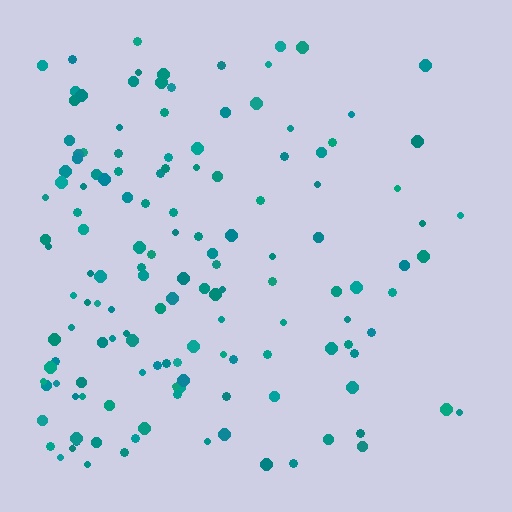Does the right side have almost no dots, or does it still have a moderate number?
Still a moderate number, just noticeably fewer than the left.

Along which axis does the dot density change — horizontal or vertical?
Horizontal.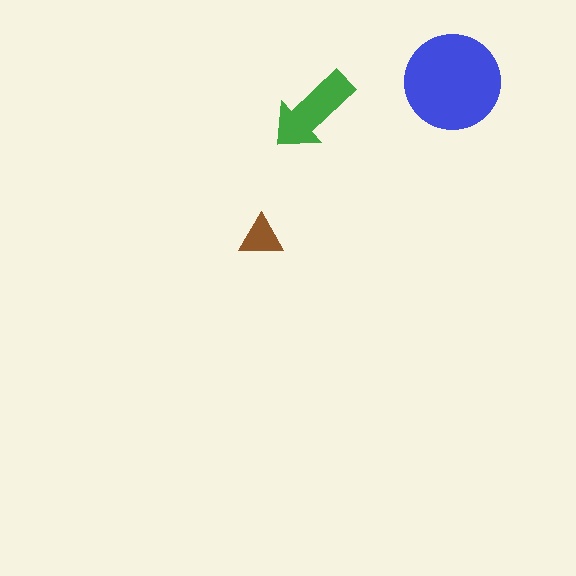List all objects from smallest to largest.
The brown triangle, the green arrow, the blue circle.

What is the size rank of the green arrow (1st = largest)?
2nd.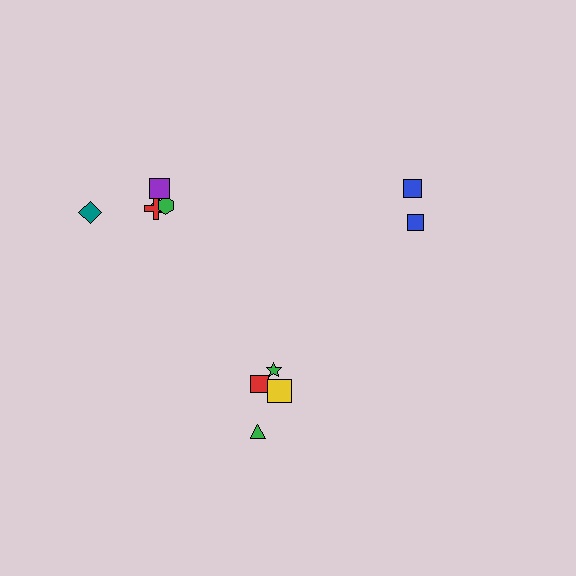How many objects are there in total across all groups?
There are 12 objects.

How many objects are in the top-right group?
There are 3 objects.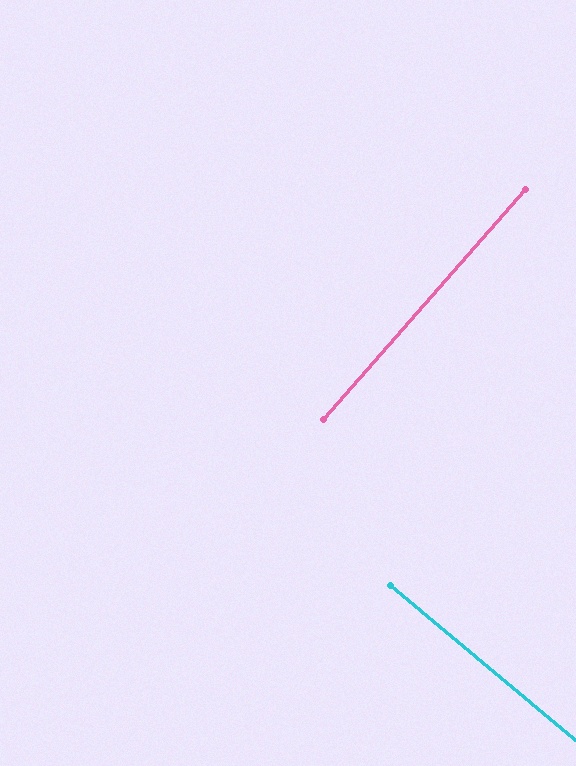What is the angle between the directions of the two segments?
Approximately 89 degrees.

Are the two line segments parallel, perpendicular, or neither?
Perpendicular — they meet at approximately 89°.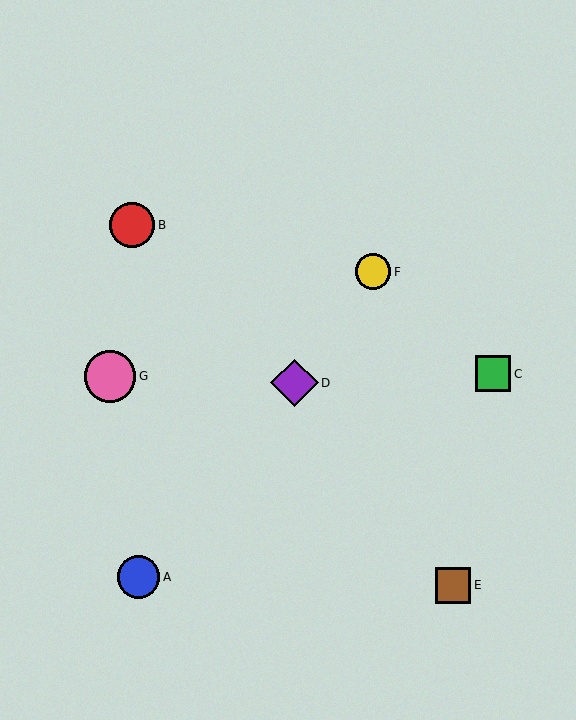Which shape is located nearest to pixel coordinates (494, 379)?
The green square (labeled C) at (493, 374) is nearest to that location.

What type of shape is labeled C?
Shape C is a green square.